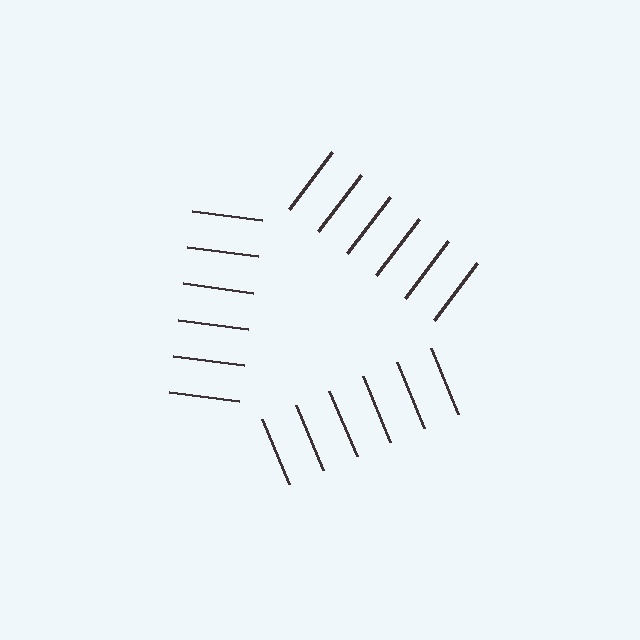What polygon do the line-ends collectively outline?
An illusory triangle — the line segments terminate on its edges but no continuous stroke is drawn.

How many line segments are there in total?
18 — 6 along each of the 3 edges.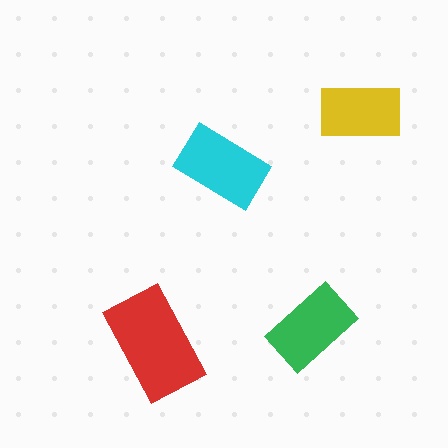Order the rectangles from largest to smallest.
the red one, the cyan one, the green one, the yellow one.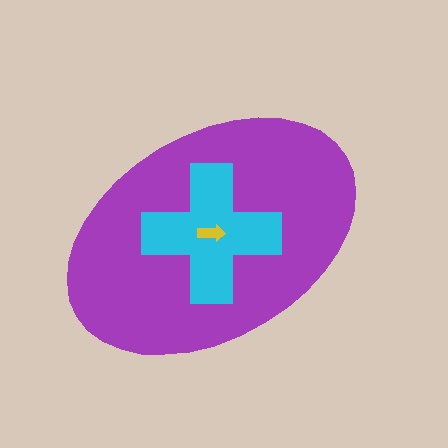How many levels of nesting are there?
3.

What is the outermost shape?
The purple ellipse.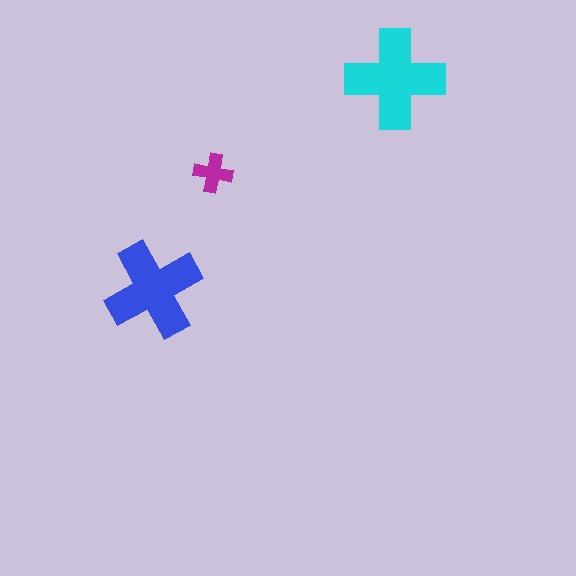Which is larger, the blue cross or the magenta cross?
The blue one.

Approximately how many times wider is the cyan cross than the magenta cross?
About 2.5 times wider.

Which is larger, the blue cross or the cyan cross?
The cyan one.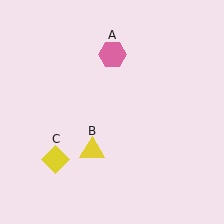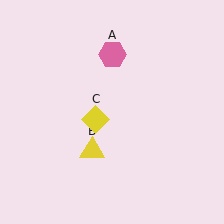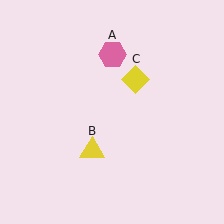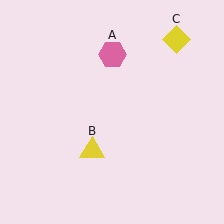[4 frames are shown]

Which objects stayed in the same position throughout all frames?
Pink hexagon (object A) and yellow triangle (object B) remained stationary.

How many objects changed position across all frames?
1 object changed position: yellow diamond (object C).